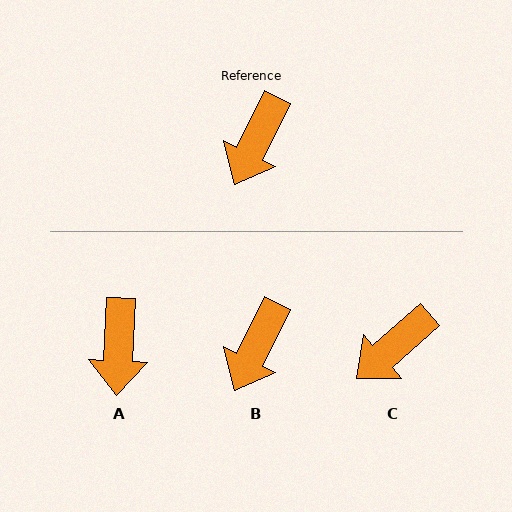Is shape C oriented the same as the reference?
No, it is off by about 22 degrees.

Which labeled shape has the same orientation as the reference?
B.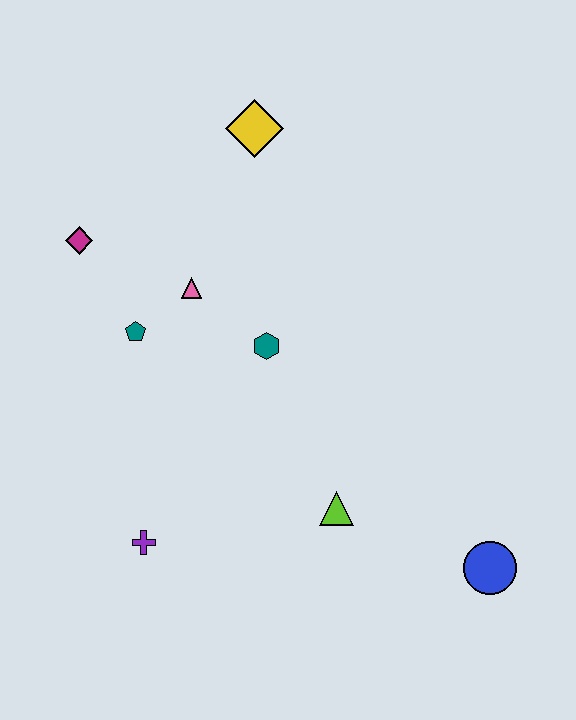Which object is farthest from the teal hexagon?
The blue circle is farthest from the teal hexagon.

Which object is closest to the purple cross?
The lime triangle is closest to the purple cross.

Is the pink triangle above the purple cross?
Yes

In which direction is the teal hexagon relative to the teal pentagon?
The teal hexagon is to the right of the teal pentagon.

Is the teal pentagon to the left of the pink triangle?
Yes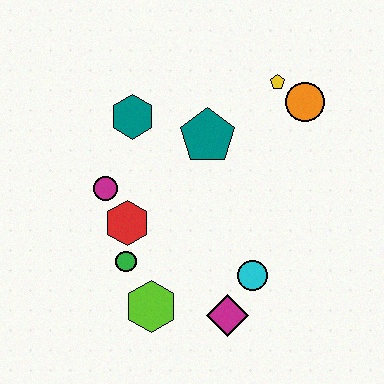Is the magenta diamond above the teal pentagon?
No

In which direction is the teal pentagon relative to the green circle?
The teal pentagon is above the green circle.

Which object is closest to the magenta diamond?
The cyan circle is closest to the magenta diamond.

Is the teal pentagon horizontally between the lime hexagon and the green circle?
No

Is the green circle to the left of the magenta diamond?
Yes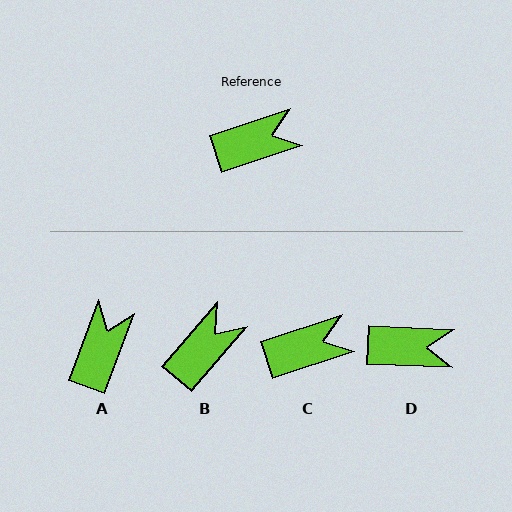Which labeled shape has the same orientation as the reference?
C.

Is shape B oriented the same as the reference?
No, it is off by about 31 degrees.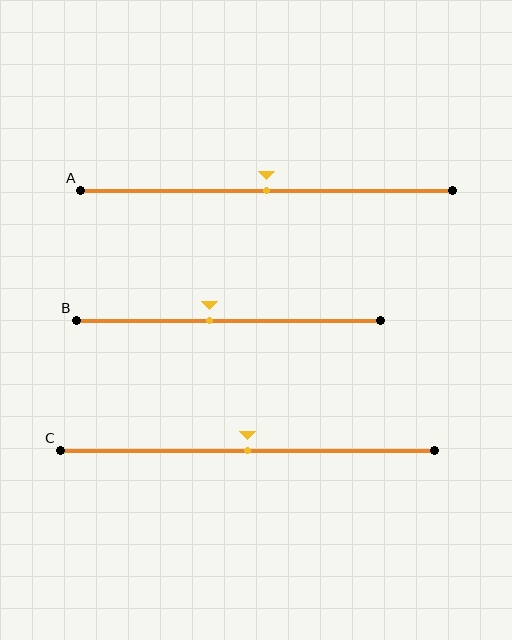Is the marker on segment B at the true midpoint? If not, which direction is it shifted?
No, the marker on segment B is shifted to the left by about 6% of the segment length.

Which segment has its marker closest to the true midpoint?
Segment A has its marker closest to the true midpoint.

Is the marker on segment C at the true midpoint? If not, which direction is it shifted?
Yes, the marker on segment C is at the true midpoint.